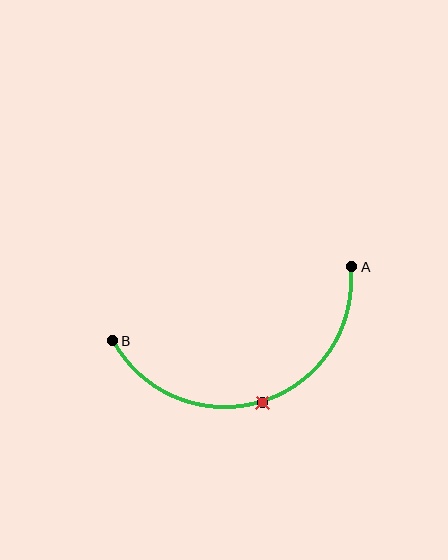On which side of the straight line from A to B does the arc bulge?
The arc bulges below the straight line connecting A and B.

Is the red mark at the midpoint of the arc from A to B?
Yes. The red mark lies on the arc at equal arc-length from both A and B — it is the arc midpoint.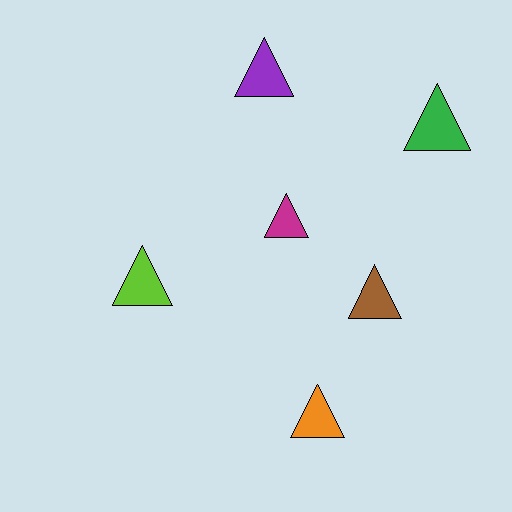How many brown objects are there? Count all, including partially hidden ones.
There is 1 brown object.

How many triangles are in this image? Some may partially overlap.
There are 6 triangles.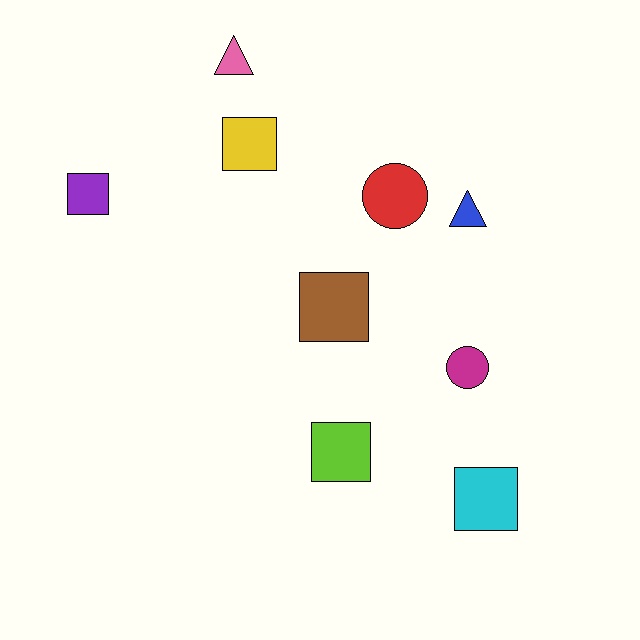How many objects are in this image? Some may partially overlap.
There are 9 objects.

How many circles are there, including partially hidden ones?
There are 2 circles.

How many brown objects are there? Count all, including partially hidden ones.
There is 1 brown object.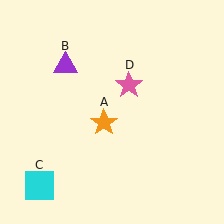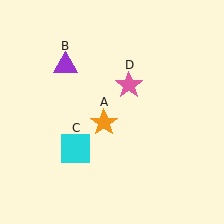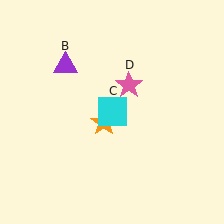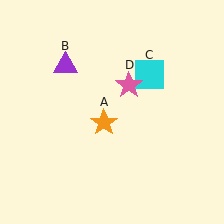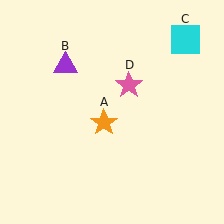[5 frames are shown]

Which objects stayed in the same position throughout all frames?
Orange star (object A) and purple triangle (object B) and pink star (object D) remained stationary.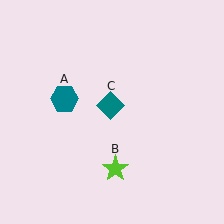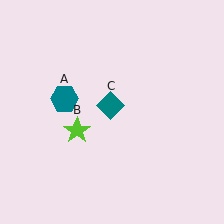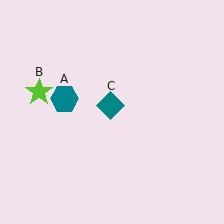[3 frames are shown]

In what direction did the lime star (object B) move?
The lime star (object B) moved up and to the left.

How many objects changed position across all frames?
1 object changed position: lime star (object B).